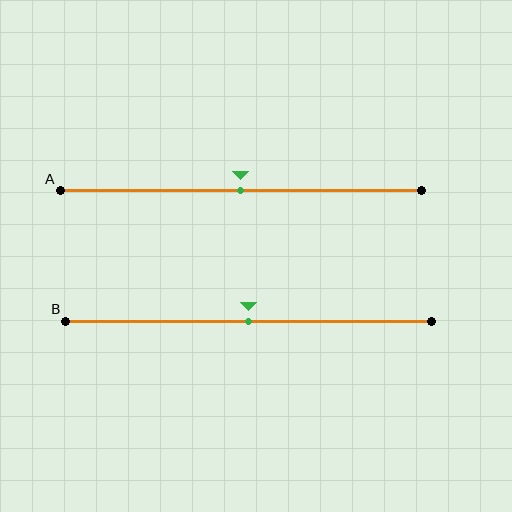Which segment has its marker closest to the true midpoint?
Segment A has its marker closest to the true midpoint.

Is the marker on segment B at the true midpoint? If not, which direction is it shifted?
Yes, the marker on segment B is at the true midpoint.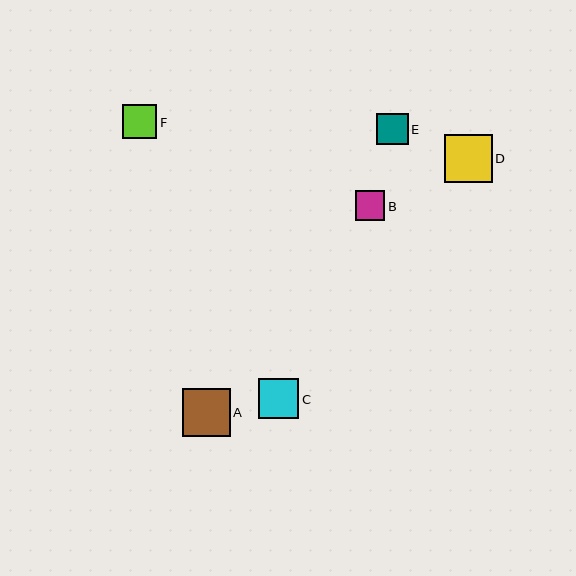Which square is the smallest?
Square B is the smallest with a size of approximately 30 pixels.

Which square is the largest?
Square D is the largest with a size of approximately 48 pixels.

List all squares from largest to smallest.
From largest to smallest: D, A, C, F, E, B.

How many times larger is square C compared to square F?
Square C is approximately 1.2 times the size of square F.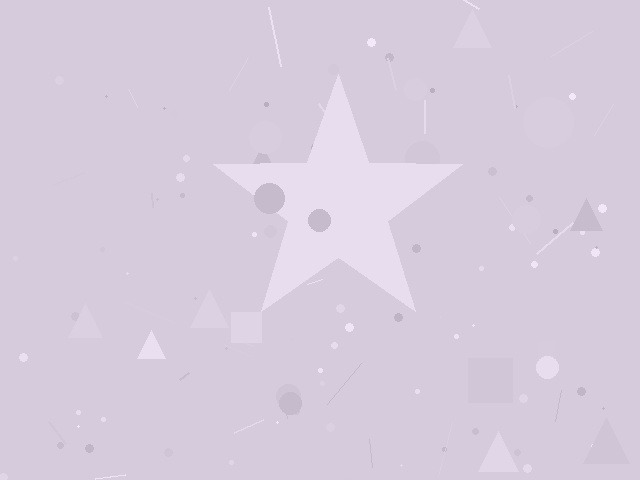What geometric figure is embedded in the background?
A star is embedded in the background.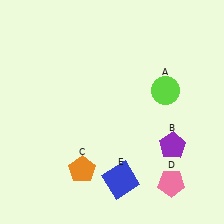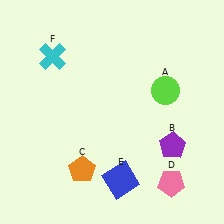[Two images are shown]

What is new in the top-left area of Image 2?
A cyan cross (F) was added in the top-left area of Image 2.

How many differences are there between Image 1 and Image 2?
There is 1 difference between the two images.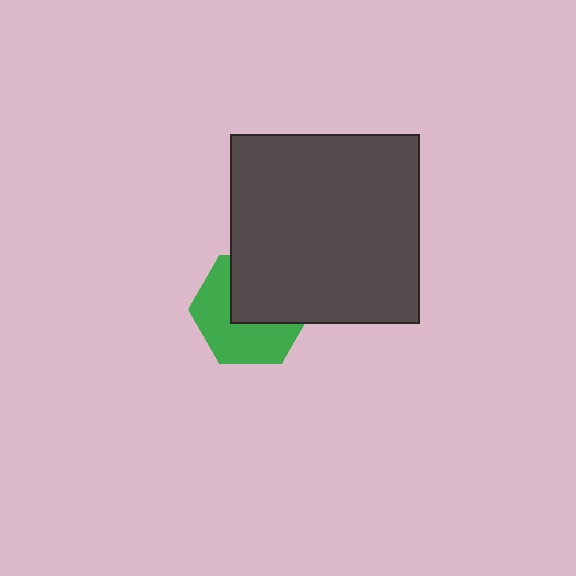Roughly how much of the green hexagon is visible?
About half of it is visible (roughly 53%).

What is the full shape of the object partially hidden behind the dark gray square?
The partially hidden object is a green hexagon.